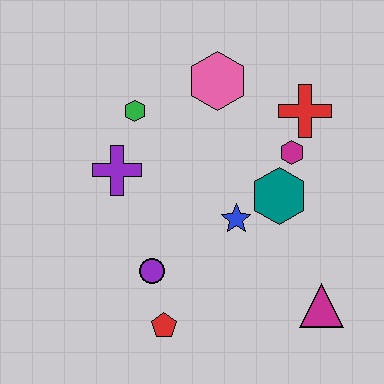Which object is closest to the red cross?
The magenta hexagon is closest to the red cross.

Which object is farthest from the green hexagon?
The magenta triangle is farthest from the green hexagon.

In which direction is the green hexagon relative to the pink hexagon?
The green hexagon is to the left of the pink hexagon.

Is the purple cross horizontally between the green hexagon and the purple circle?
No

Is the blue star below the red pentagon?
No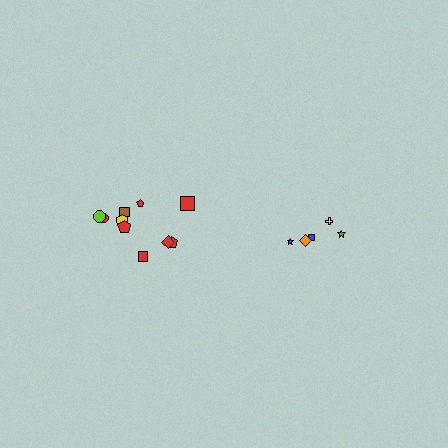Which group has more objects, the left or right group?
The left group.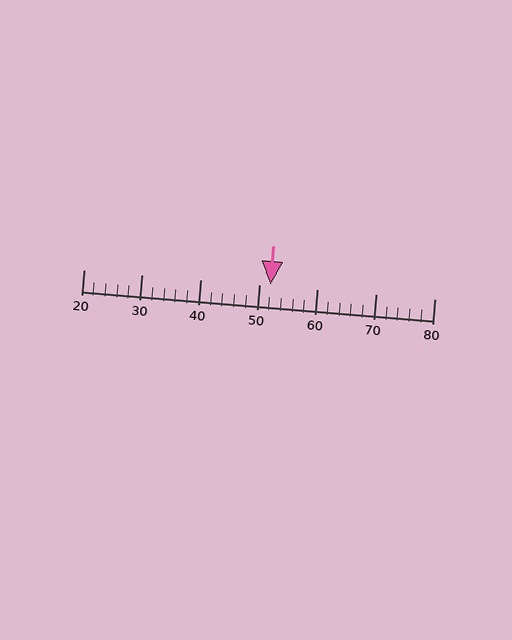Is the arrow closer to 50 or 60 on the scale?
The arrow is closer to 50.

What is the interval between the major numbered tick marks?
The major tick marks are spaced 10 units apart.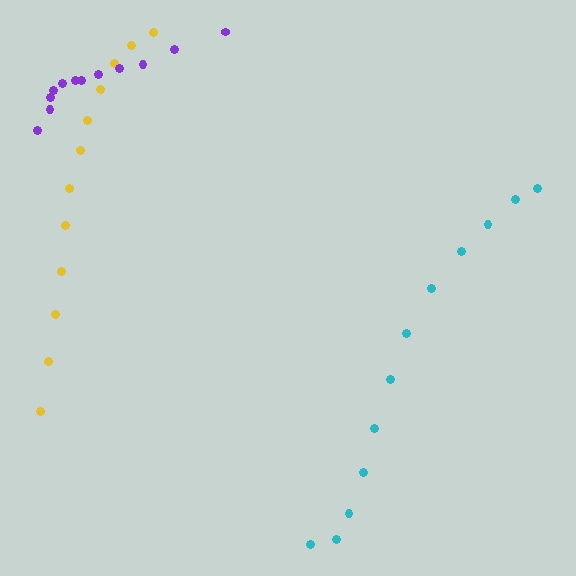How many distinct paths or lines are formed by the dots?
There are 3 distinct paths.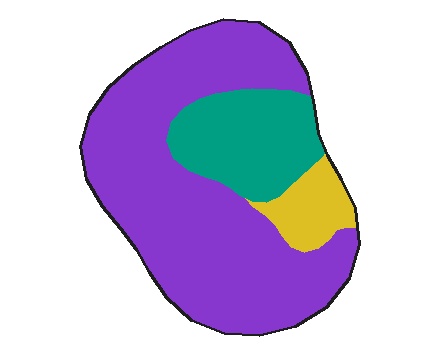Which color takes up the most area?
Purple, at roughly 70%.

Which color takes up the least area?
Yellow, at roughly 10%.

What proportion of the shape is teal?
Teal takes up about one fifth (1/5) of the shape.